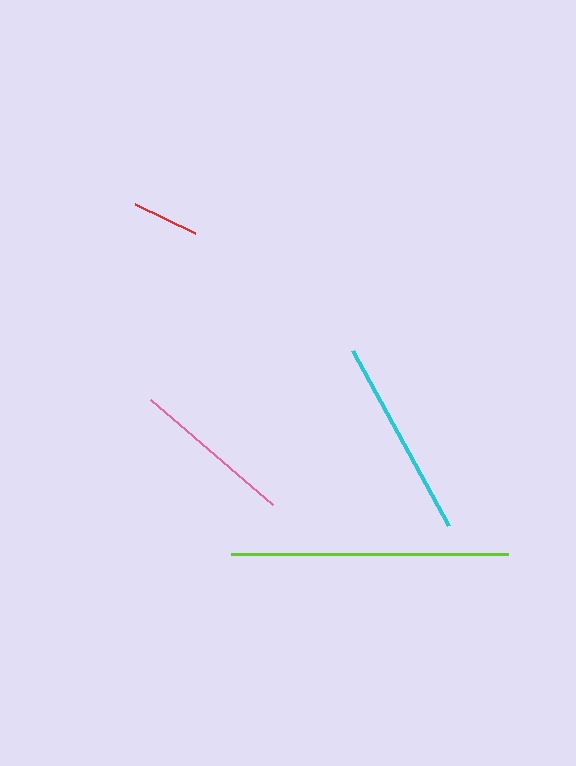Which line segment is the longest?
The lime line is the longest at approximately 277 pixels.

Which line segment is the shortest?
The red line is the shortest at approximately 67 pixels.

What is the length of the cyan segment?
The cyan segment is approximately 200 pixels long.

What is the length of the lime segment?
The lime segment is approximately 277 pixels long.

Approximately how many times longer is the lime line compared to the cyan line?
The lime line is approximately 1.4 times the length of the cyan line.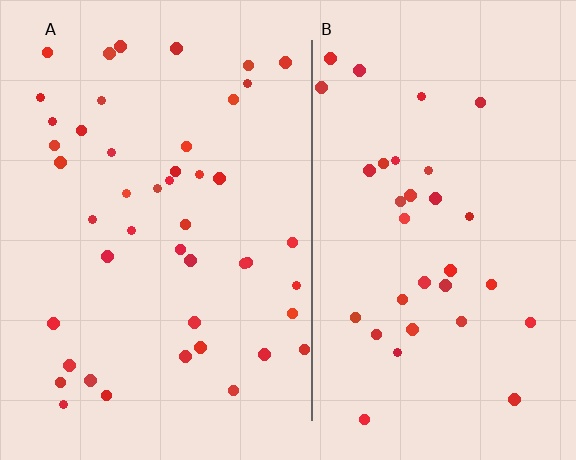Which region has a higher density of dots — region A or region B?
A (the left).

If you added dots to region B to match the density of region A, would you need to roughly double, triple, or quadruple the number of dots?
Approximately double.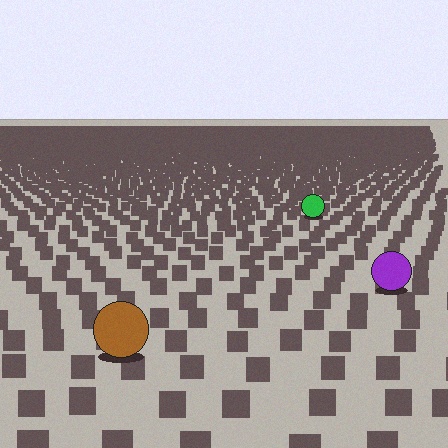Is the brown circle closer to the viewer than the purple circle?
Yes. The brown circle is closer — you can tell from the texture gradient: the ground texture is coarser near it.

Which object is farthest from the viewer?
The green circle is farthest from the viewer. It appears smaller and the ground texture around it is denser.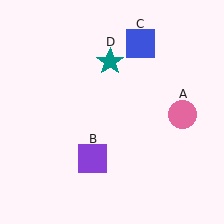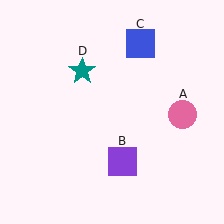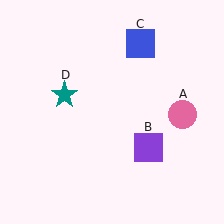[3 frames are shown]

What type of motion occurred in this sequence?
The purple square (object B), teal star (object D) rotated counterclockwise around the center of the scene.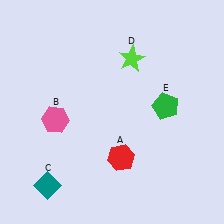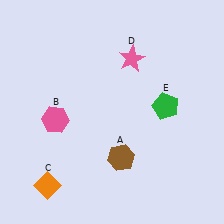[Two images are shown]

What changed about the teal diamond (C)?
In Image 1, C is teal. In Image 2, it changed to orange.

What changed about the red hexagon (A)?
In Image 1, A is red. In Image 2, it changed to brown.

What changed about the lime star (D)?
In Image 1, D is lime. In Image 2, it changed to pink.